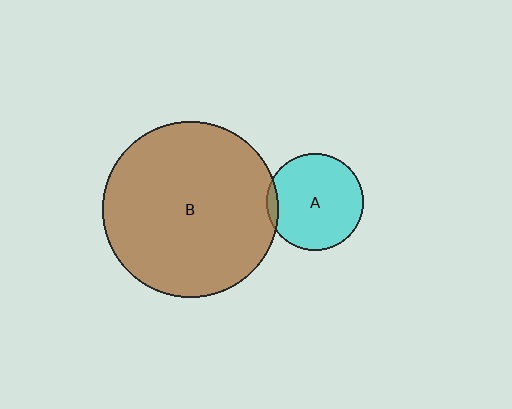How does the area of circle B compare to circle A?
Approximately 3.3 times.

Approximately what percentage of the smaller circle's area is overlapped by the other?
Approximately 5%.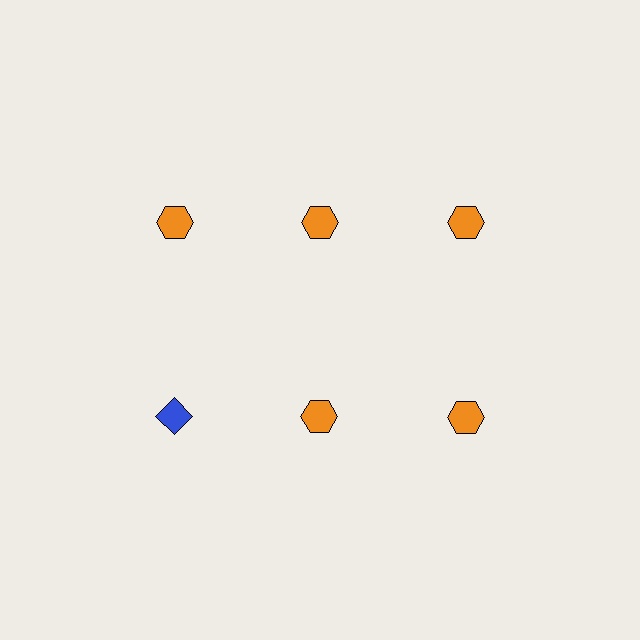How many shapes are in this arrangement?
There are 6 shapes arranged in a grid pattern.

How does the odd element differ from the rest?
It differs in both color (blue instead of orange) and shape (diamond instead of hexagon).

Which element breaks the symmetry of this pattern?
The blue diamond in the second row, leftmost column breaks the symmetry. All other shapes are orange hexagons.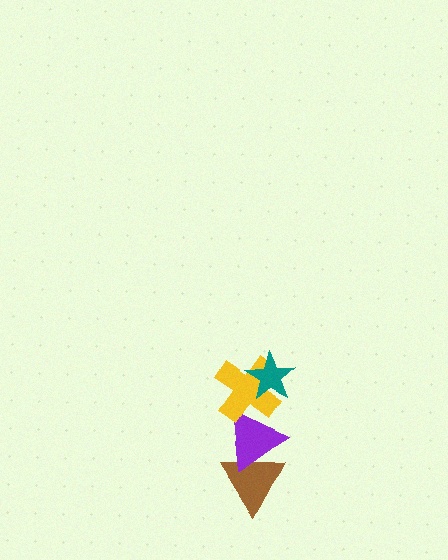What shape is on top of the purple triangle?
The yellow cross is on top of the purple triangle.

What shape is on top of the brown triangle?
The purple triangle is on top of the brown triangle.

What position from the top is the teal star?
The teal star is 1st from the top.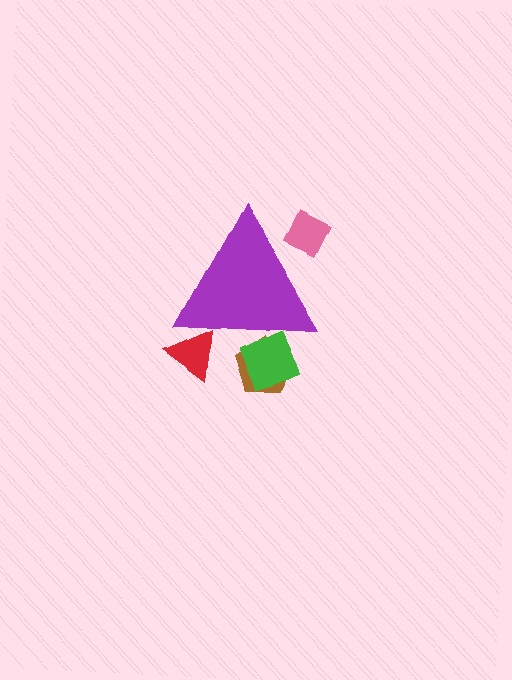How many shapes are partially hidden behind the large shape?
4 shapes are partially hidden.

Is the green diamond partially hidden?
Yes, the green diamond is partially hidden behind the purple triangle.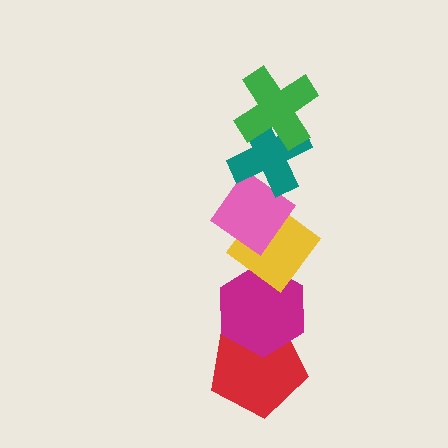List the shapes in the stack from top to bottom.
From top to bottom: the green cross, the teal cross, the pink diamond, the yellow diamond, the magenta hexagon, the red pentagon.